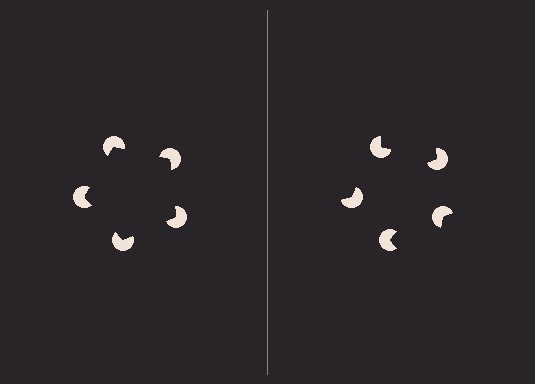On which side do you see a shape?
An illusory pentagon appears on the left side. On the right side the wedge cuts are rotated, so no coherent shape forms.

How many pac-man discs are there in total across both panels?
10 — 5 on each side.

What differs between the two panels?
The pac-man discs are positioned identically on both sides; only the wedge orientations differ. On the left they align to a pentagon; on the right they are misaligned.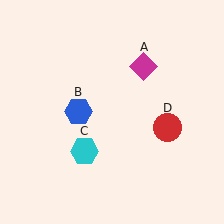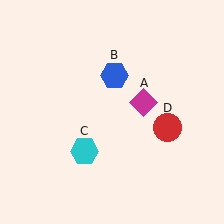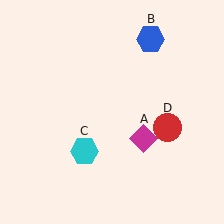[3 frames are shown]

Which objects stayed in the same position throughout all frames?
Cyan hexagon (object C) and red circle (object D) remained stationary.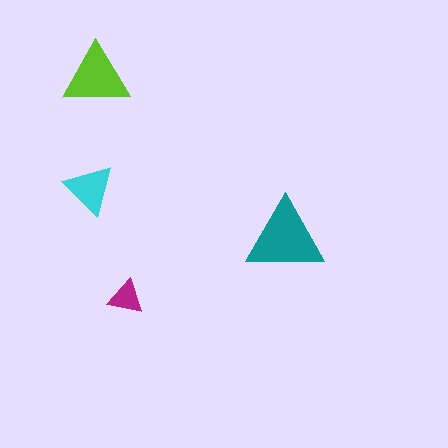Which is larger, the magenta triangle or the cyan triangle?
The cyan one.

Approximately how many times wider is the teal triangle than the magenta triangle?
About 2 times wider.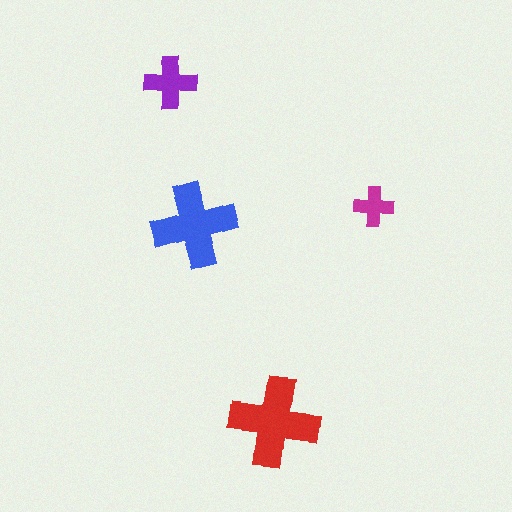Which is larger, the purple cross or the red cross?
The red one.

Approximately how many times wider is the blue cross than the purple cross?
About 1.5 times wider.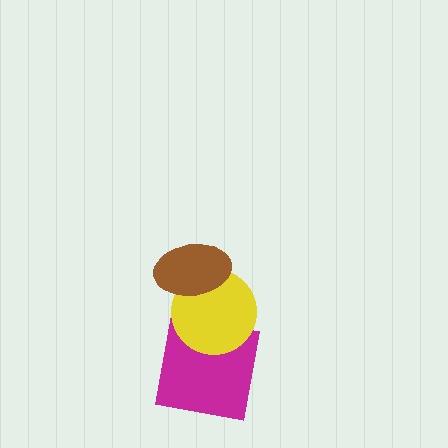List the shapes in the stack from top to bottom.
From top to bottom: the brown ellipse, the yellow circle, the magenta square.